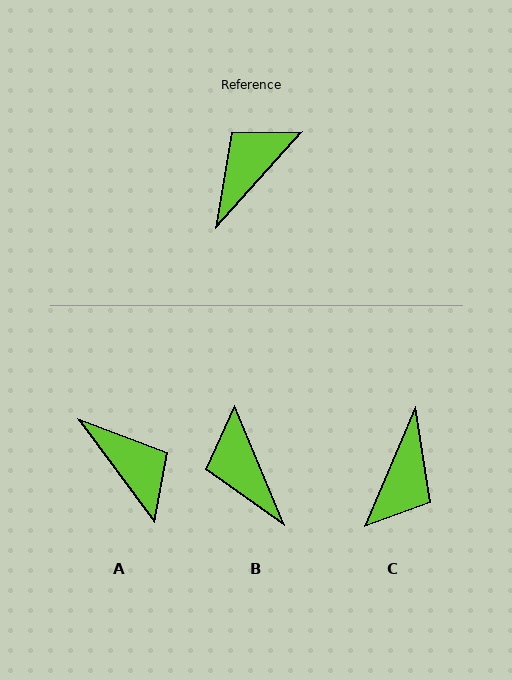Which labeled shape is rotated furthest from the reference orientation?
C, about 161 degrees away.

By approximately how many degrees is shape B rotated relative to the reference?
Approximately 64 degrees counter-clockwise.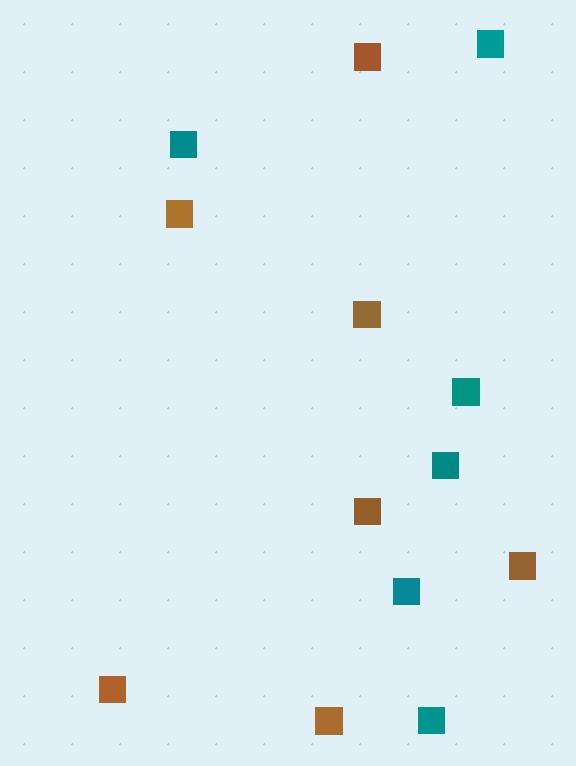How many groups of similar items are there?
There are 2 groups: one group of brown squares (7) and one group of teal squares (6).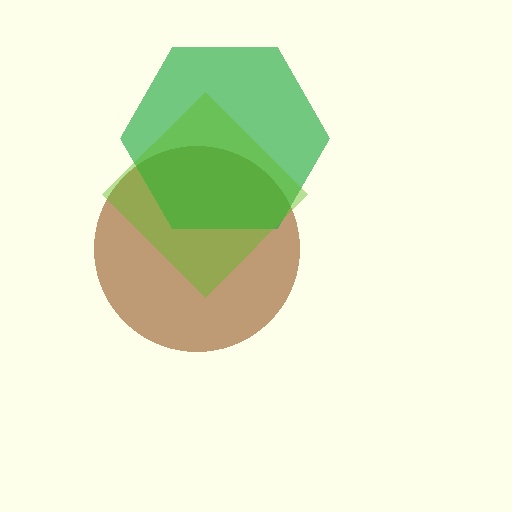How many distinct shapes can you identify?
There are 3 distinct shapes: a brown circle, a green hexagon, a lime diamond.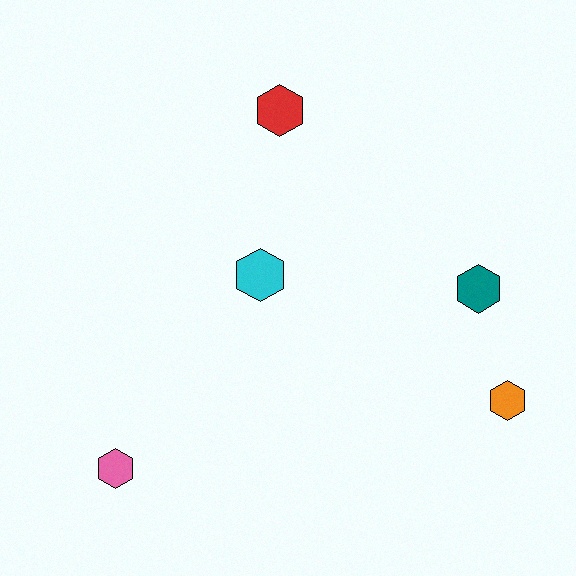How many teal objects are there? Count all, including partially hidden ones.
There is 1 teal object.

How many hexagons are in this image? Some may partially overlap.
There are 5 hexagons.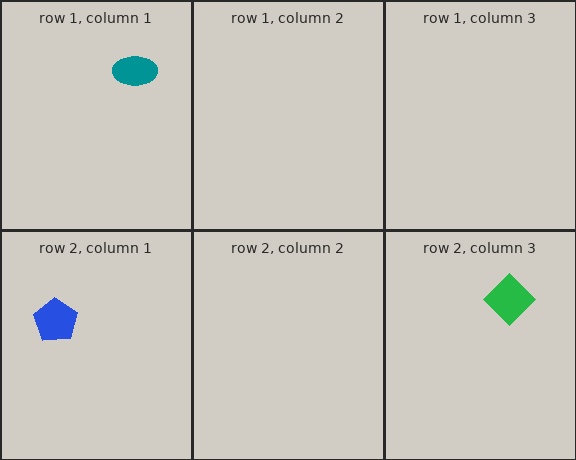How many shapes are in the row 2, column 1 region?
1.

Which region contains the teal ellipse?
The row 1, column 1 region.